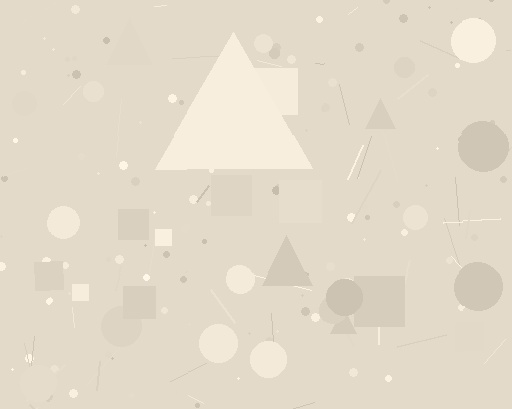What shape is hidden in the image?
A triangle is hidden in the image.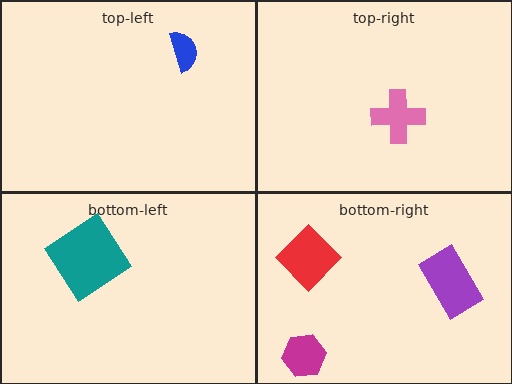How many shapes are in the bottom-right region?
3.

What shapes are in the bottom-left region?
The teal diamond.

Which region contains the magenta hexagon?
The bottom-right region.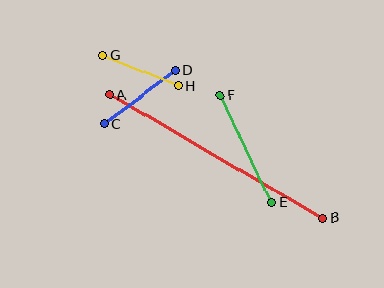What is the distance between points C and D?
The distance is approximately 89 pixels.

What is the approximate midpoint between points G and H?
The midpoint is at approximately (141, 70) pixels.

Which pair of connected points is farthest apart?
Points A and B are farthest apart.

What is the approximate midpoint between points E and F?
The midpoint is at approximately (246, 149) pixels.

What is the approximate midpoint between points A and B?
The midpoint is at approximately (216, 156) pixels.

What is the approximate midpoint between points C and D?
The midpoint is at approximately (140, 97) pixels.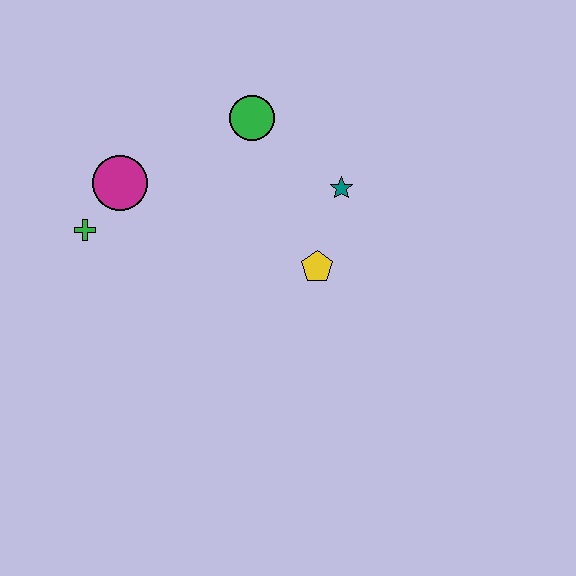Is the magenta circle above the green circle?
No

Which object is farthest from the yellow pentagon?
The green cross is farthest from the yellow pentagon.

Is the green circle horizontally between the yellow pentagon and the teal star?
No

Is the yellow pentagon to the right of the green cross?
Yes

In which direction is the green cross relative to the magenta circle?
The green cross is below the magenta circle.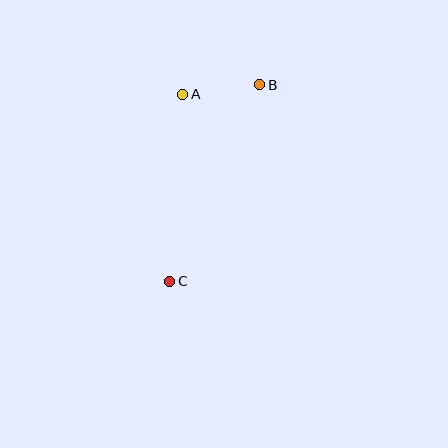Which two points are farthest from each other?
Points B and C are farthest from each other.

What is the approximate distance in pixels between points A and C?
The distance between A and C is approximately 188 pixels.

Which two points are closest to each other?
Points A and B are closest to each other.